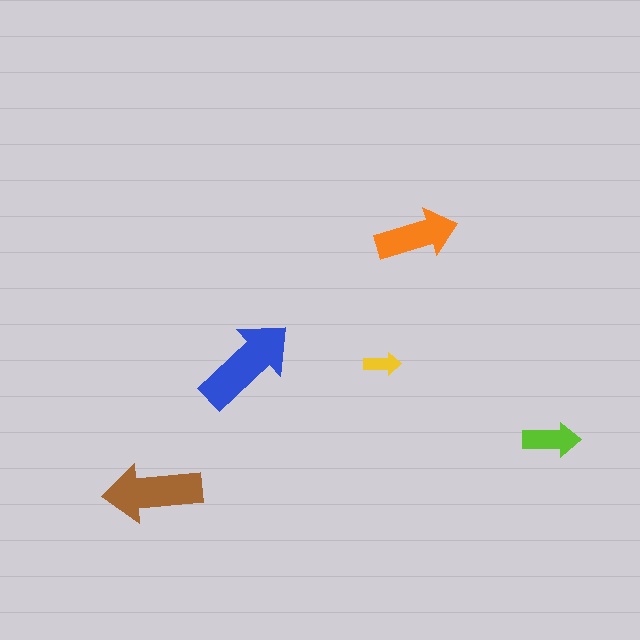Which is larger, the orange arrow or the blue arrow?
The blue one.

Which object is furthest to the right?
The lime arrow is rightmost.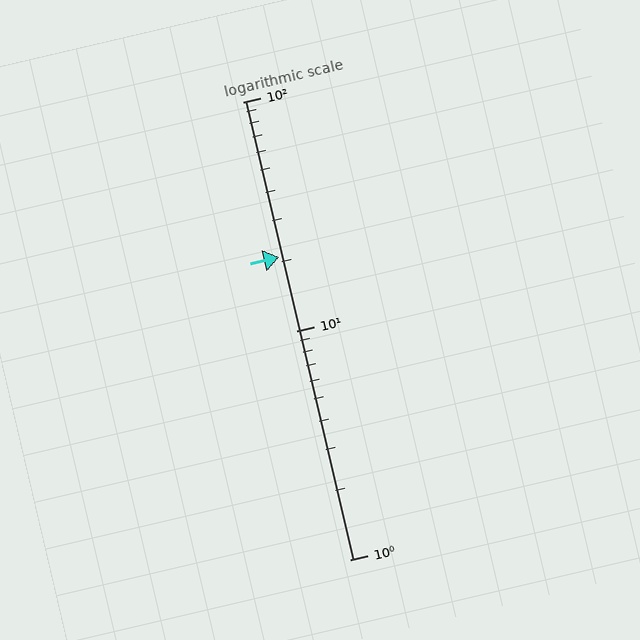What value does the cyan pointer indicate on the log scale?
The pointer indicates approximately 21.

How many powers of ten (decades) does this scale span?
The scale spans 2 decades, from 1 to 100.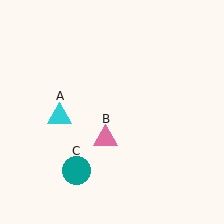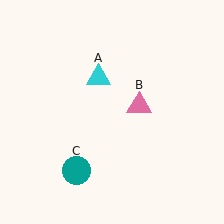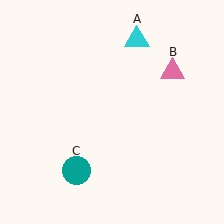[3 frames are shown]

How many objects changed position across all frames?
2 objects changed position: cyan triangle (object A), pink triangle (object B).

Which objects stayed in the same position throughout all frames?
Teal circle (object C) remained stationary.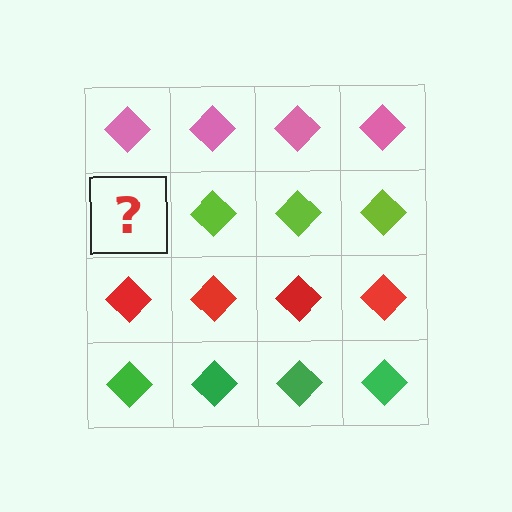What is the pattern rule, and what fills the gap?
The rule is that each row has a consistent color. The gap should be filled with a lime diamond.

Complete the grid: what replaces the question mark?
The question mark should be replaced with a lime diamond.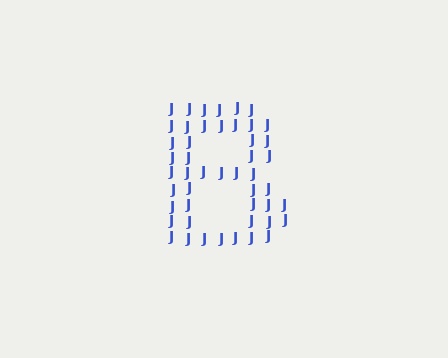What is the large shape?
The large shape is the letter B.